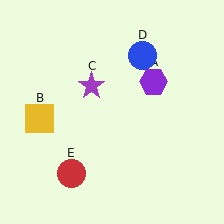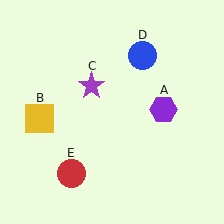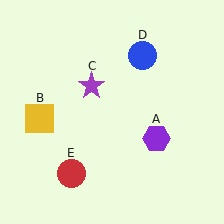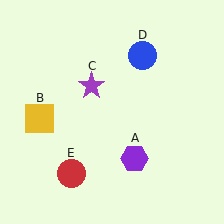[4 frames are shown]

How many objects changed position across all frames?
1 object changed position: purple hexagon (object A).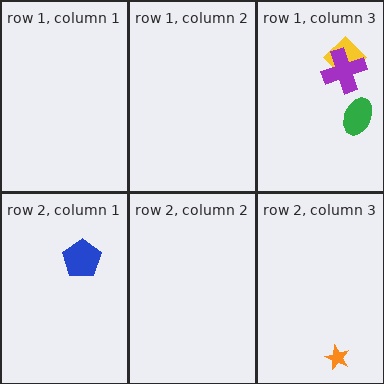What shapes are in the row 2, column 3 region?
The orange star.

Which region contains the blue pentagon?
The row 2, column 1 region.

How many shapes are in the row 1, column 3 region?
3.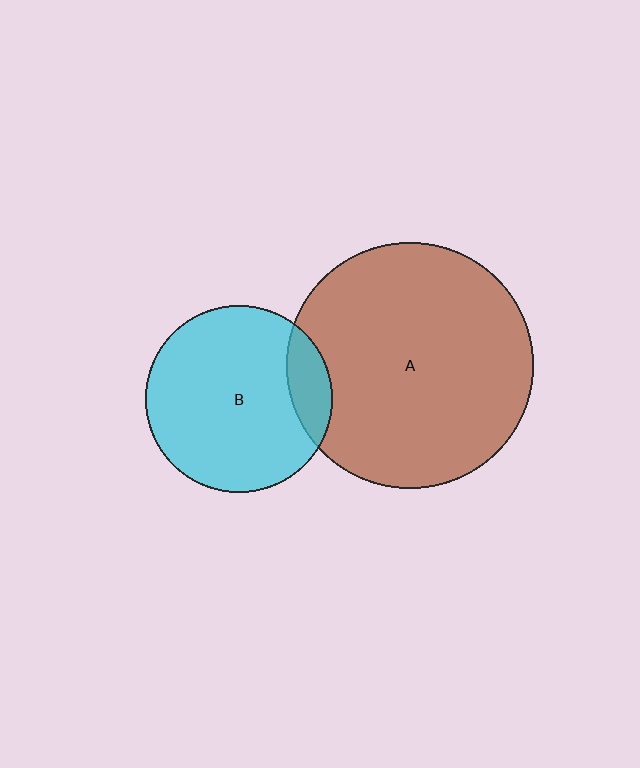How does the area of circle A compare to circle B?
Approximately 1.7 times.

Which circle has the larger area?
Circle A (brown).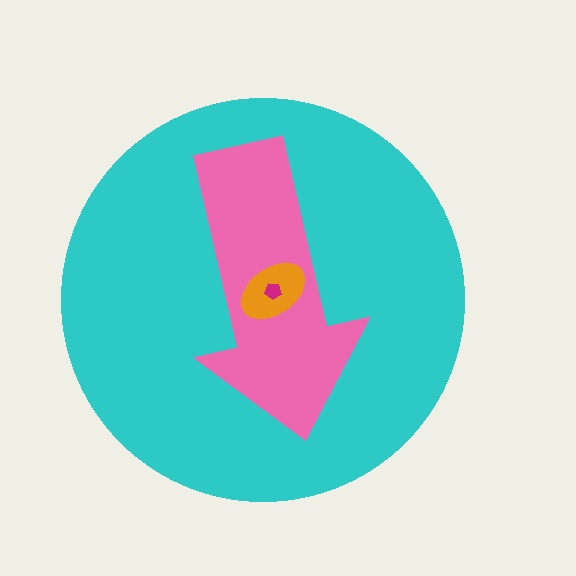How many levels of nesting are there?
4.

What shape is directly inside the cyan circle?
The pink arrow.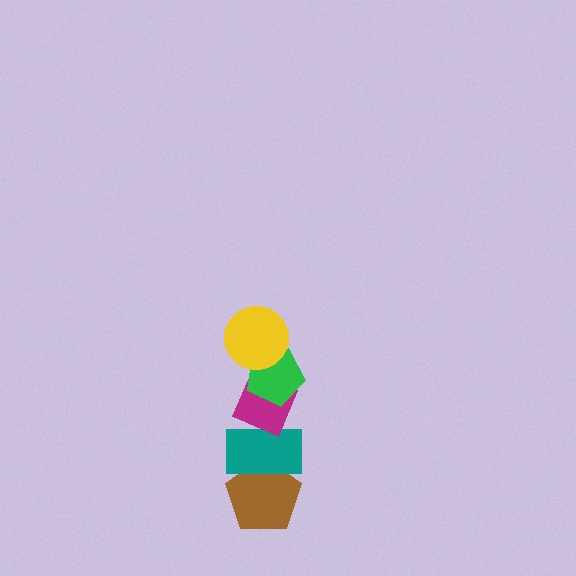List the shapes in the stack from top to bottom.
From top to bottom: the yellow circle, the green pentagon, the magenta diamond, the teal rectangle, the brown pentagon.